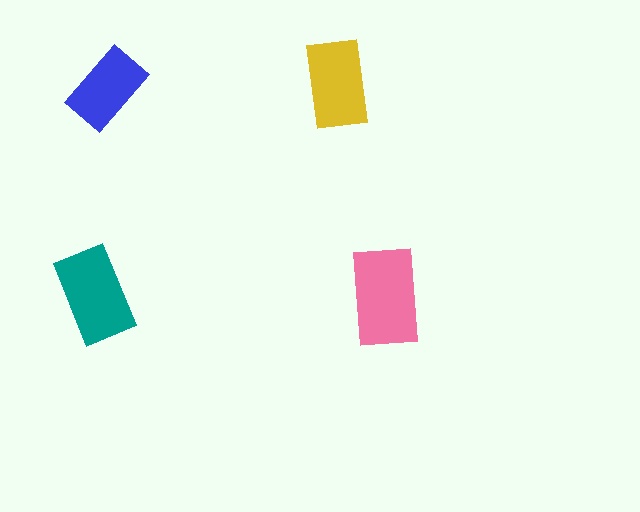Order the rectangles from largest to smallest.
the pink one, the teal one, the yellow one, the blue one.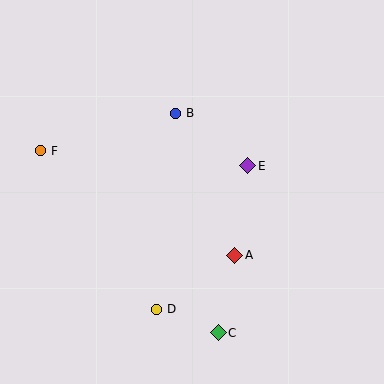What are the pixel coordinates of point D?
Point D is at (157, 309).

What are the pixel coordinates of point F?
Point F is at (41, 151).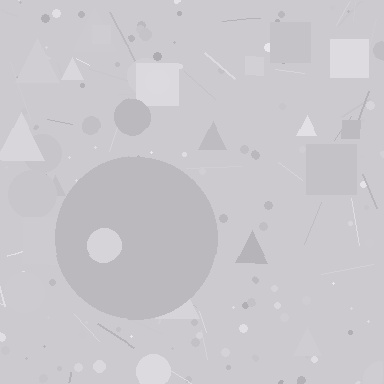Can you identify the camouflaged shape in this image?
The camouflaged shape is a circle.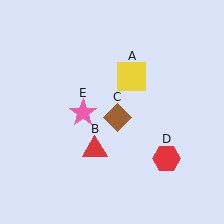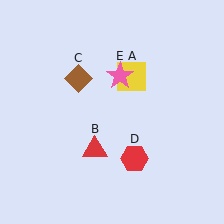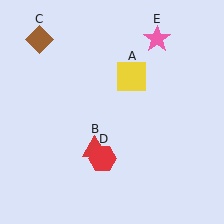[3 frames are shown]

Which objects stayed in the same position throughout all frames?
Yellow square (object A) and red triangle (object B) remained stationary.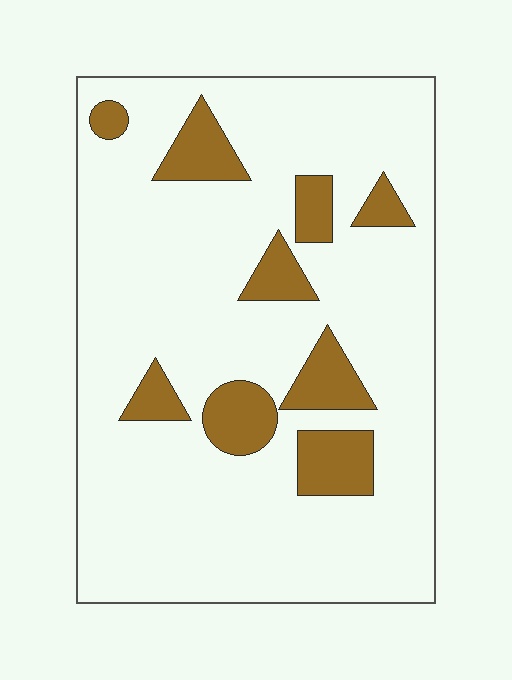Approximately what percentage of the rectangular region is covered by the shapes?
Approximately 15%.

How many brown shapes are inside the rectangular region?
9.